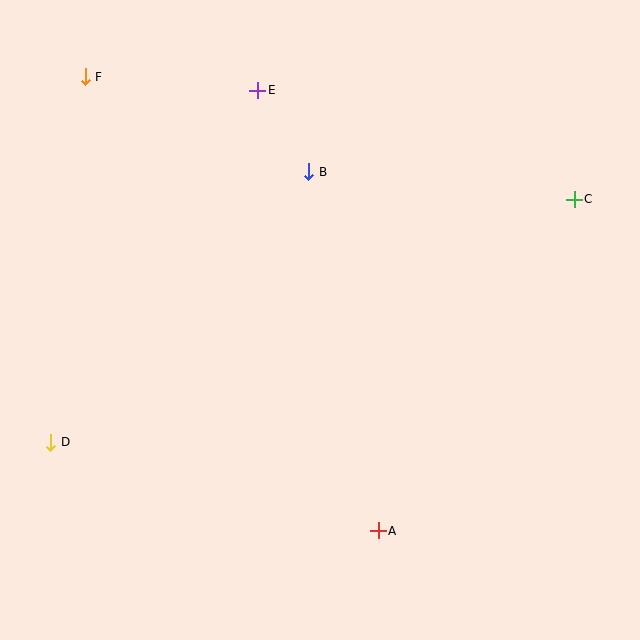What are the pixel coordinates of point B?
Point B is at (309, 172).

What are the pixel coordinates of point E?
Point E is at (258, 90).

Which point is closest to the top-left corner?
Point F is closest to the top-left corner.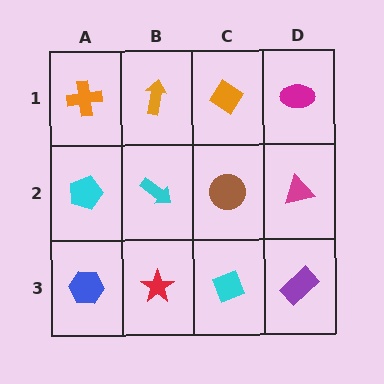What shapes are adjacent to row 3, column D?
A magenta triangle (row 2, column D), a cyan diamond (row 3, column C).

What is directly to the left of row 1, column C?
An orange arrow.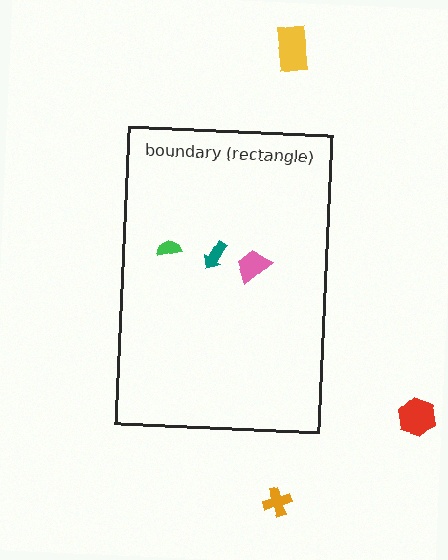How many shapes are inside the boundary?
3 inside, 3 outside.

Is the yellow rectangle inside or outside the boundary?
Outside.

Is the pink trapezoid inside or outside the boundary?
Inside.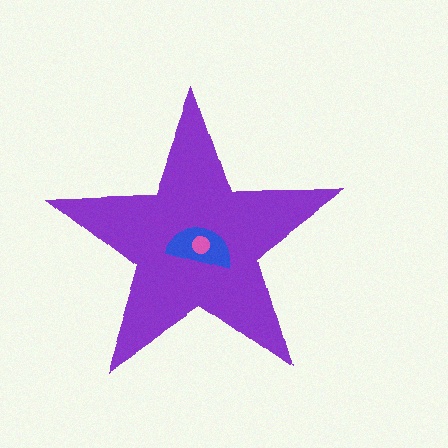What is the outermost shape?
The purple star.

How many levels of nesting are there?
3.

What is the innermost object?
The pink circle.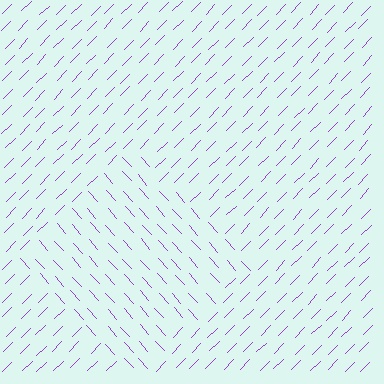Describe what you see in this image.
The image is filled with small purple line segments. A diamond region in the image has lines oriented differently from the surrounding lines, creating a visible texture boundary.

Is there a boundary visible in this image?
Yes, there is a texture boundary formed by a change in line orientation.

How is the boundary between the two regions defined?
The boundary is defined purely by a change in line orientation (approximately 86 degrees difference). All lines are the same color and thickness.